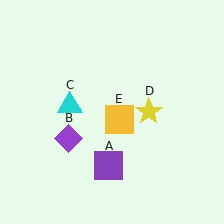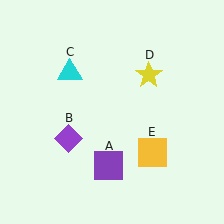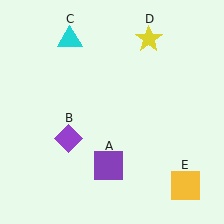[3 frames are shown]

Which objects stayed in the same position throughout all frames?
Purple square (object A) and purple diamond (object B) remained stationary.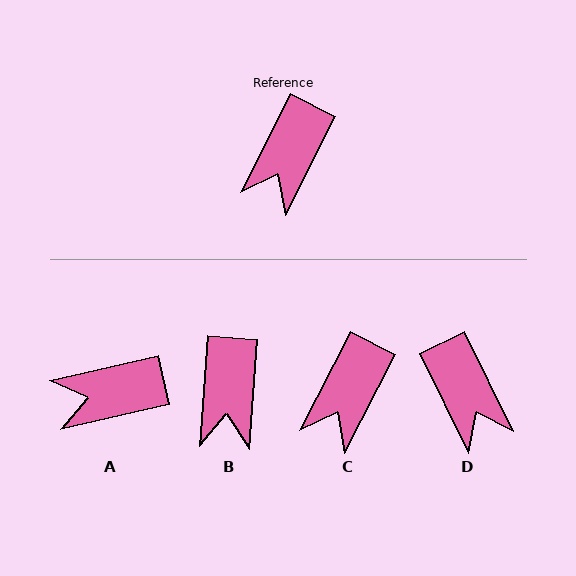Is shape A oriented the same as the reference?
No, it is off by about 50 degrees.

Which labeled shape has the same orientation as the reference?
C.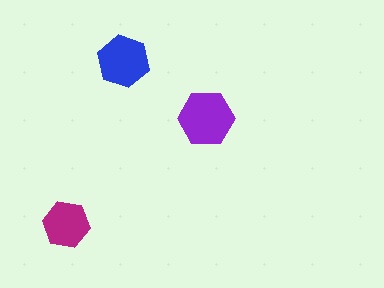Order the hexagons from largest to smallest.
the purple one, the blue one, the magenta one.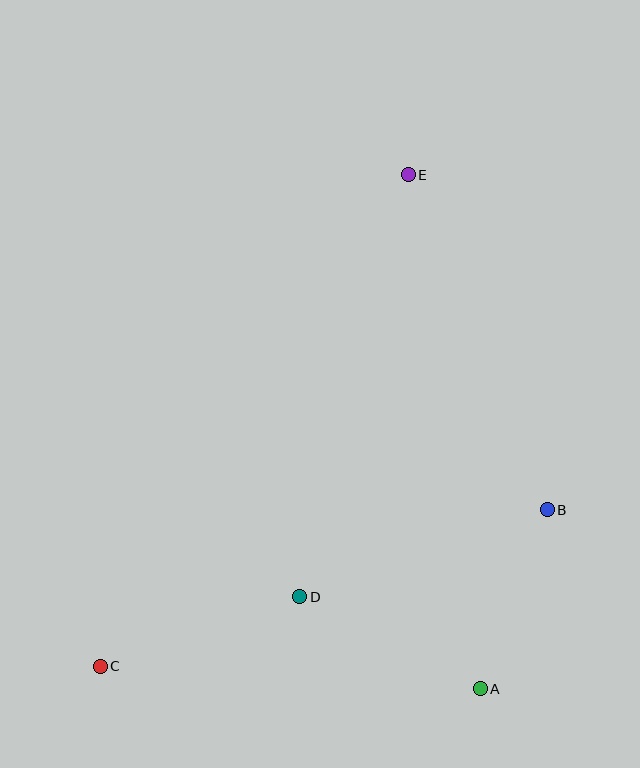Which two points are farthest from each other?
Points C and E are farthest from each other.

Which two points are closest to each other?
Points A and B are closest to each other.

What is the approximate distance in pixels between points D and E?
The distance between D and E is approximately 436 pixels.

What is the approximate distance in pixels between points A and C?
The distance between A and C is approximately 381 pixels.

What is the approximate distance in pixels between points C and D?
The distance between C and D is approximately 211 pixels.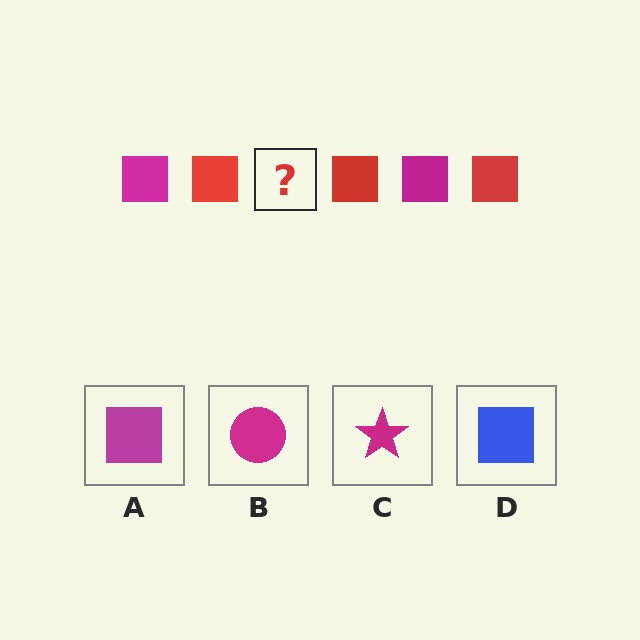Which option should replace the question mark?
Option A.